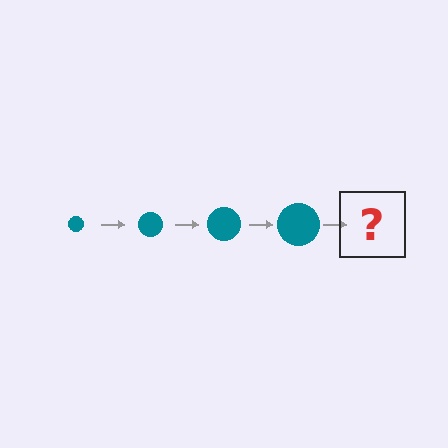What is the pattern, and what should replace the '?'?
The pattern is that the circle gets progressively larger each step. The '?' should be a teal circle, larger than the previous one.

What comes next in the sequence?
The next element should be a teal circle, larger than the previous one.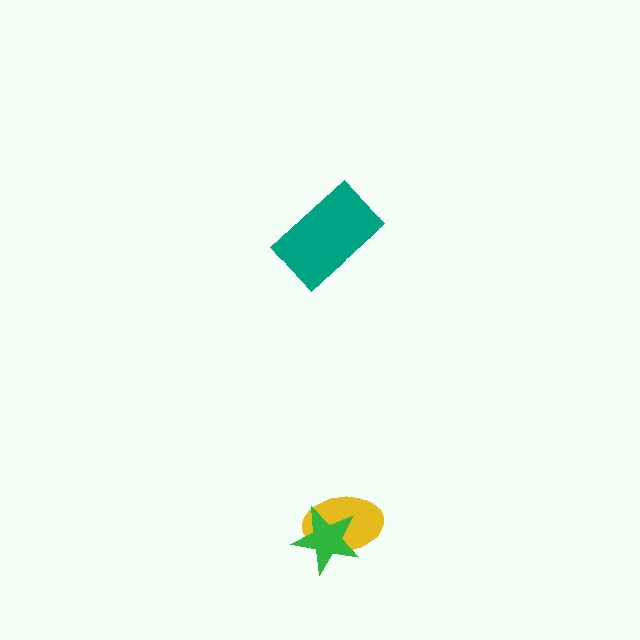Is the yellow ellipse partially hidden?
Yes, it is partially covered by another shape.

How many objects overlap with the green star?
1 object overlaps with the green star.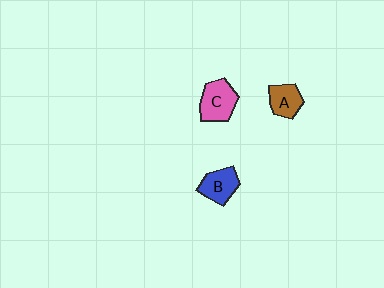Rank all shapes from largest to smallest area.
From largest to smallest: C (pink), B (blue), A (brown).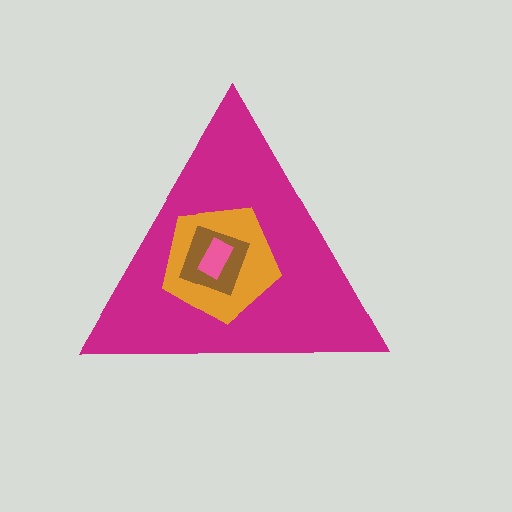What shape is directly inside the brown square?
The pink rectangle.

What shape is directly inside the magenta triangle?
The orange pentagon.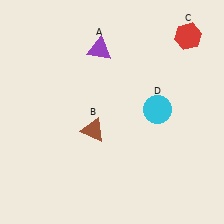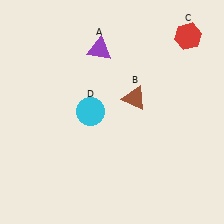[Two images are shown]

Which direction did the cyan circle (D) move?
The cyan circle (D) moved left.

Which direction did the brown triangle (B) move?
The brown triangle (B) moved right.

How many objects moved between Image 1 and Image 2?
2 objects moved between the two images.